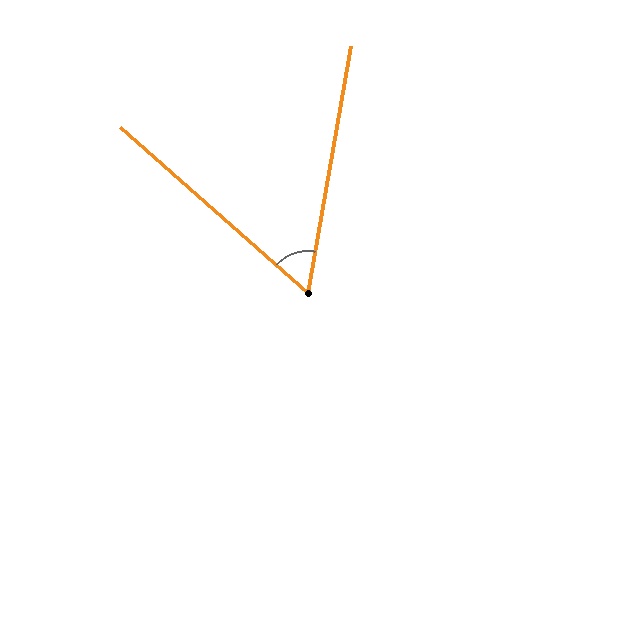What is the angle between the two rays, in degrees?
Approximately 59 degrees.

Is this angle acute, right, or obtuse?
It is acute.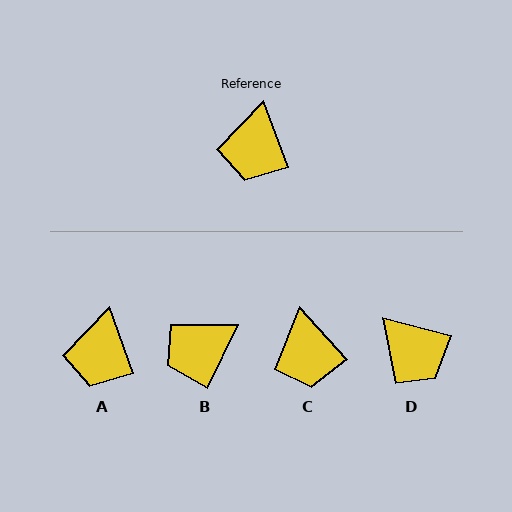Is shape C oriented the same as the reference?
No, it is off by about 21 degrees.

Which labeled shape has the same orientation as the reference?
A.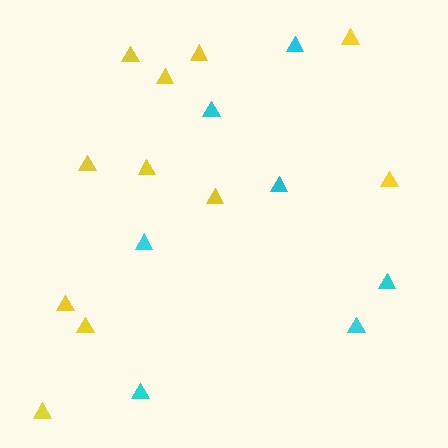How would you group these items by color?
There are 2 groups: one group of cyan triangles (7) and one group of yellow triangles (11).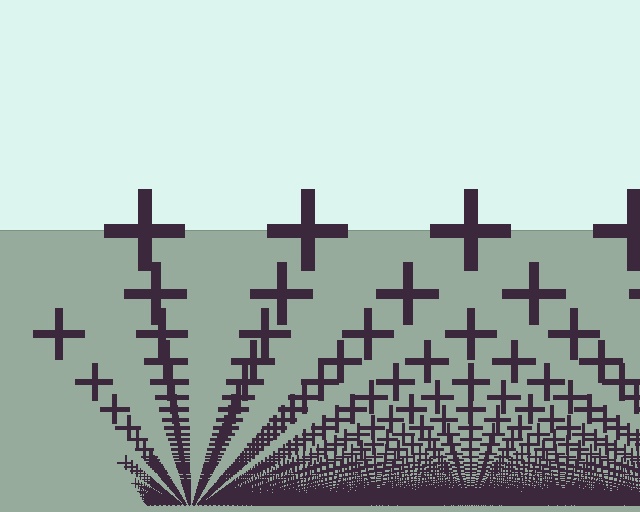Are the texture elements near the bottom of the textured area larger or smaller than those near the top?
Smaller. The gradient is inverted — elements near the bottom are smaller and denser.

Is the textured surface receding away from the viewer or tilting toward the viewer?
The surface appears to tilt toward the viewer. Texture elements get larger and sparser toward the top.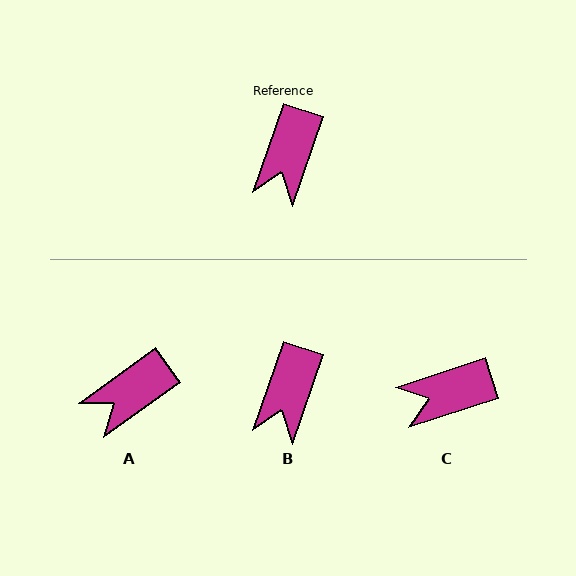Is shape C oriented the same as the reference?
No, it is off by about 53 degrees.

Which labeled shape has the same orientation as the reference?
B.